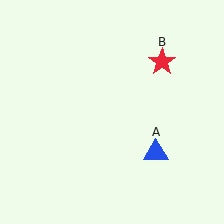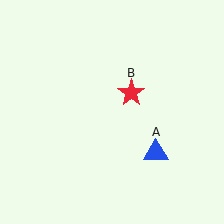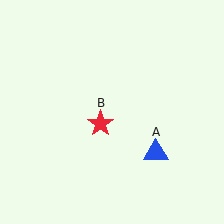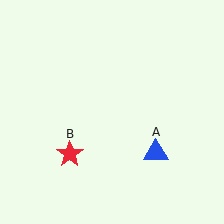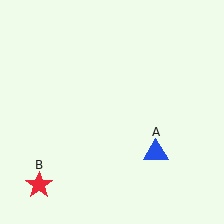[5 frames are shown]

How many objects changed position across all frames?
1 object changed position: red star (object B).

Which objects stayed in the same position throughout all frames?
Blue triangle (object A) remained stationary.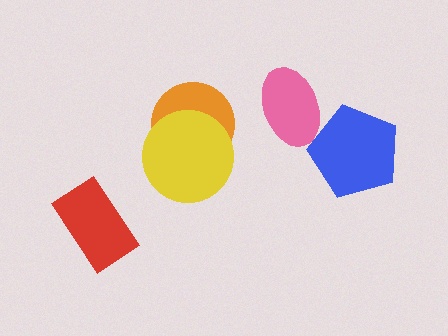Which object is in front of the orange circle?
The yellow circle is in front of the orange circle.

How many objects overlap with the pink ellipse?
1 object overlaps with the pink ellipse.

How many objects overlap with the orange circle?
1 object overlaps with the orange circle.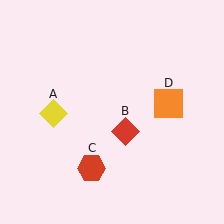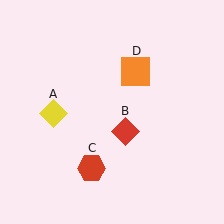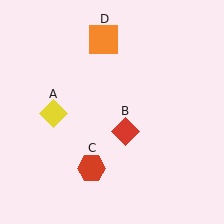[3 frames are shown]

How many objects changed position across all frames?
1 object changed position: orange square (object D).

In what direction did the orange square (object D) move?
The orange square (object D) moved up and to the left.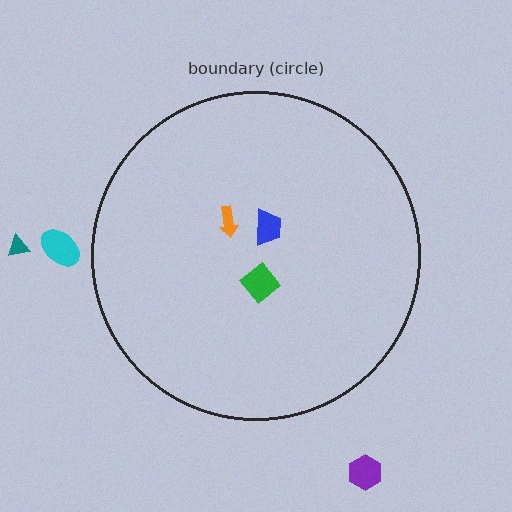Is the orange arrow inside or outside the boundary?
Inside.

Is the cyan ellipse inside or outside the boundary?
Outside.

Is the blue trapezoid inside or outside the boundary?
Inside.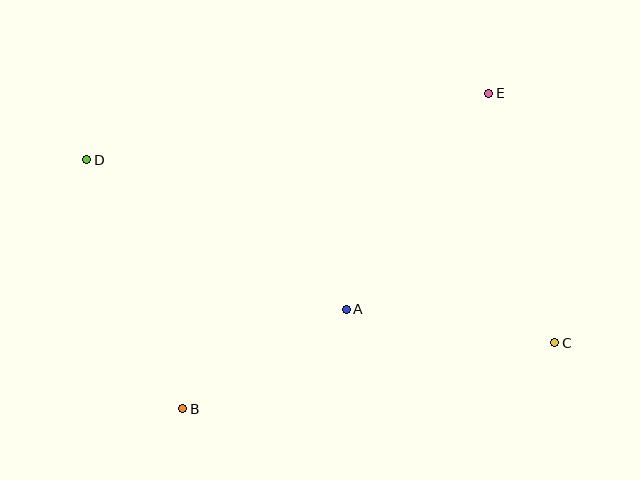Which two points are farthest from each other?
Points C and D are farthest from each other.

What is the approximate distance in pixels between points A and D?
The distance between A and D is approximately 300 pixels.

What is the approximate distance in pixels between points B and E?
The distance between B and E is approximately 440 pixels.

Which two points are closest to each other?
Points A and B are closest to each other.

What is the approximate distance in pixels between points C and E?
The distance between C and E is approximately 258 pixels.